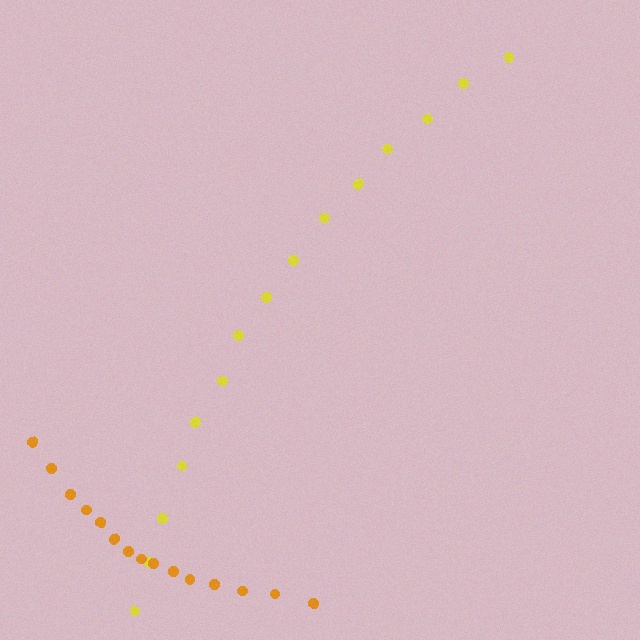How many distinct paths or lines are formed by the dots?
There are 2 distinct paths.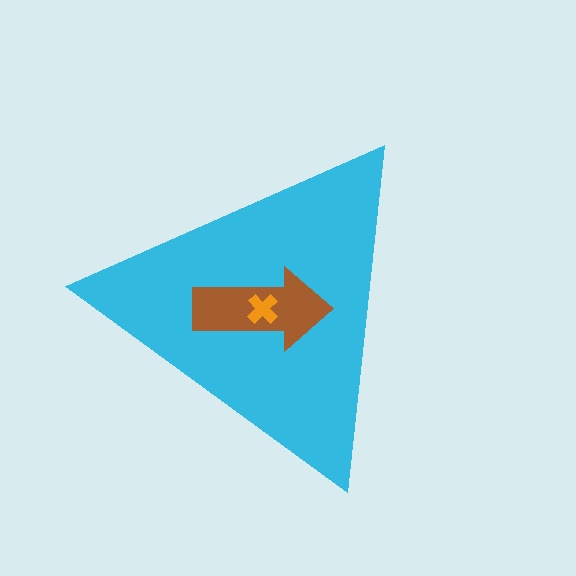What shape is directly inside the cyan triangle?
The brown arrow.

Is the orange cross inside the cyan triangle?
Yes.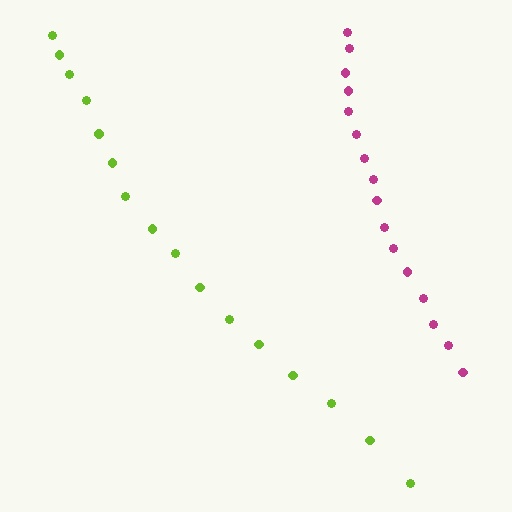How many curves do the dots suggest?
There are 2 distinct paths.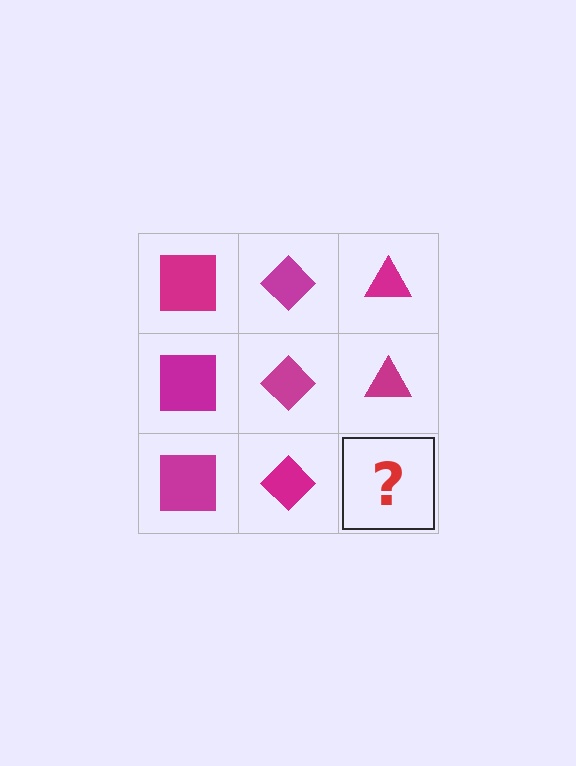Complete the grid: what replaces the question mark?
The question mark should be replaced with a magenta triangle.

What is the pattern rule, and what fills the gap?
The rule is that each column has a consistent shape. The gap should be filled with a magenta triangle.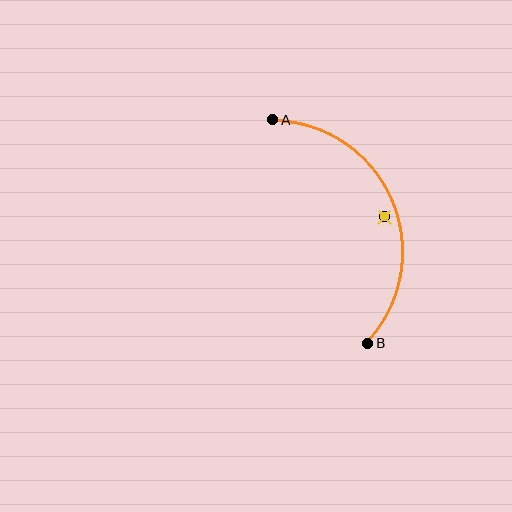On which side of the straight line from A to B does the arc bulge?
The arc bulges to the right of the straight line connecting A and B.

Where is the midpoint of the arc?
The arc midpoint is the point on the curve farthest from the straight line joining A and B. It sits to the right of that line.